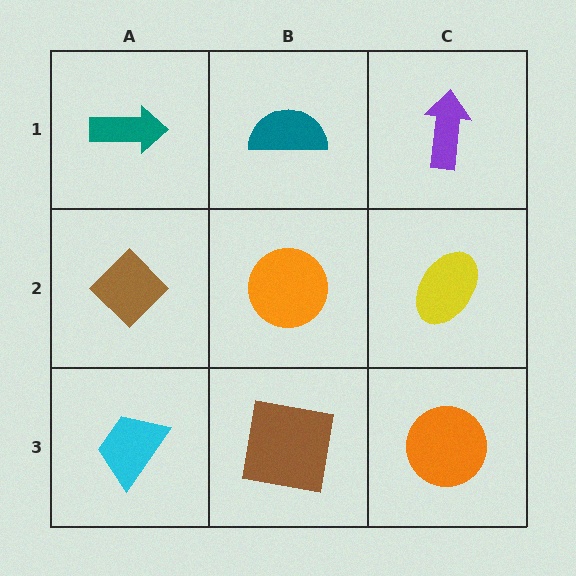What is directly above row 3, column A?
A brown diamond.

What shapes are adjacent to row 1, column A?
A brown diamond (row 2, column A), a teal semicircle (row 1, column B).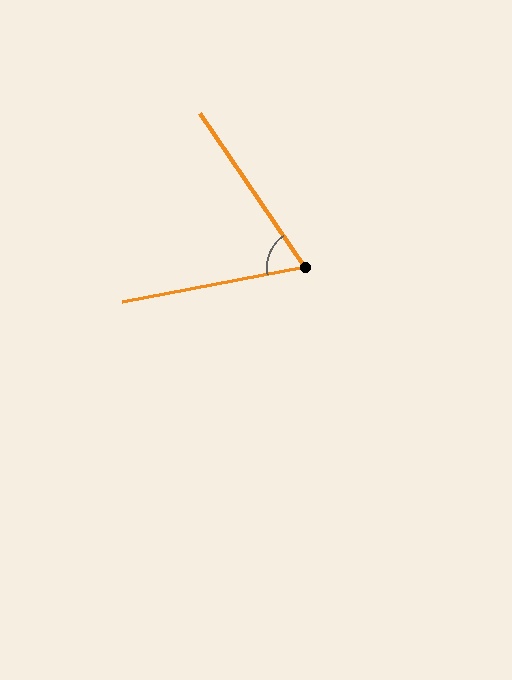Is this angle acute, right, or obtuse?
It is acute.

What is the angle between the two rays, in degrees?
Approximately 66 degrees.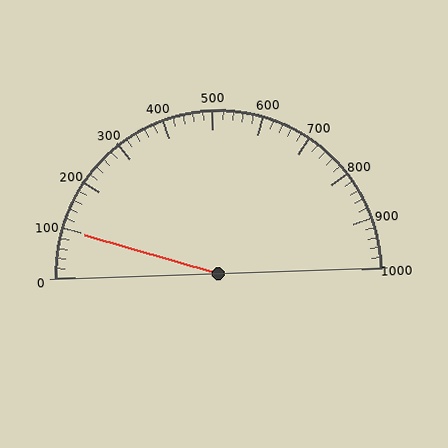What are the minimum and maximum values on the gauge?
The gauge ranges from 0 to 1000.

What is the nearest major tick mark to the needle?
The nearest major tick mark is 100.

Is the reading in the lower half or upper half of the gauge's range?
The reading is in the lower half of the range (0 to 1000).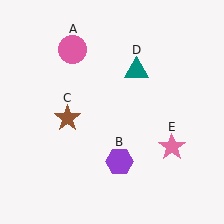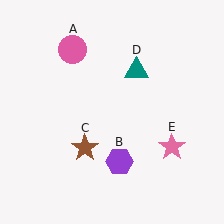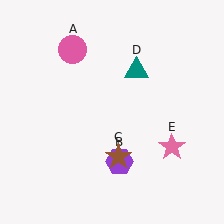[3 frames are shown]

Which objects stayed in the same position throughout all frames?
Pink circle (object A) and purple hexagon (object B) and teal triangle (object D) and pink star (object E) remained stationary.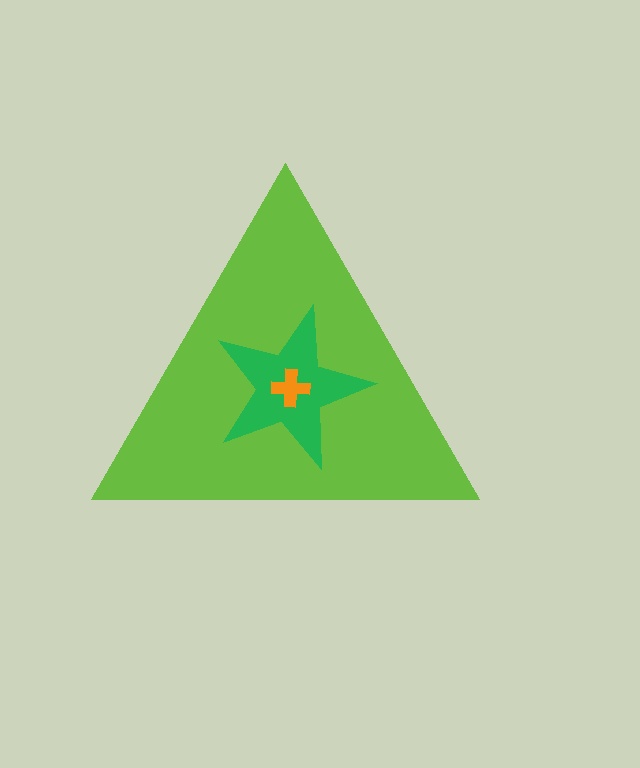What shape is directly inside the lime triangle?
The green star.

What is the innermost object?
The orange cross.